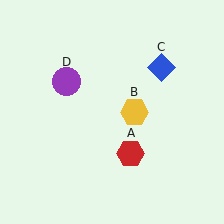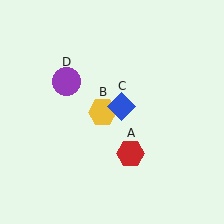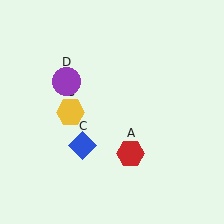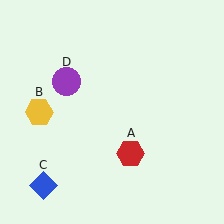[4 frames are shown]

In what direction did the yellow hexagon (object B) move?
The yellow hexagon (object B) moved left.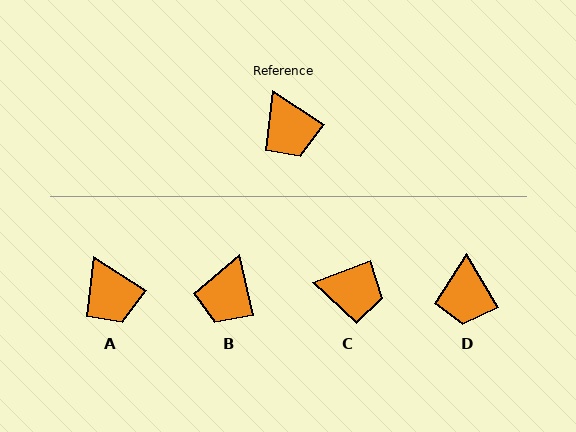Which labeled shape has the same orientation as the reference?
A.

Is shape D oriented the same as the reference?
No, it is off by about 26 degrees.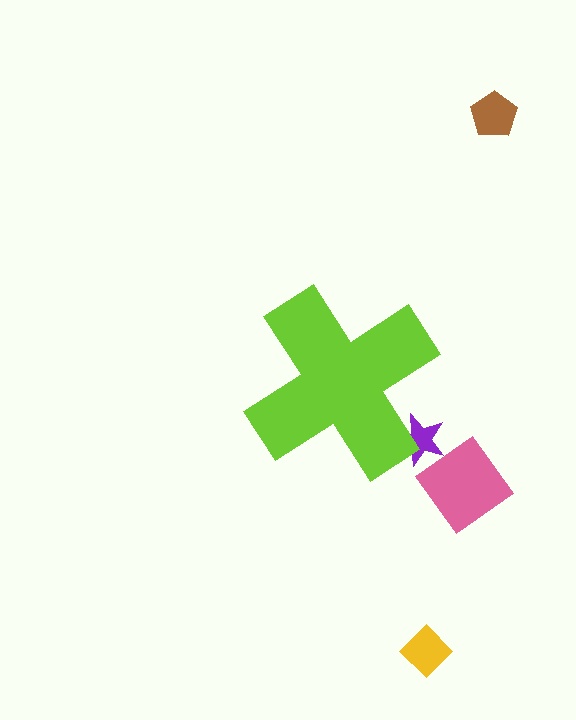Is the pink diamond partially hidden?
No, the pink diamond is fully visible.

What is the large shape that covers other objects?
A lime cross.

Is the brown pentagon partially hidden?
No, the brown pentagon is fully visible.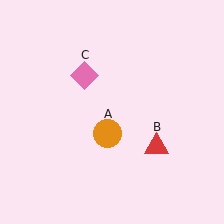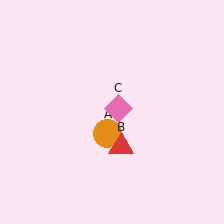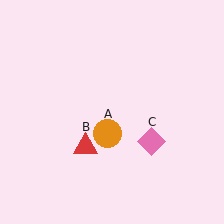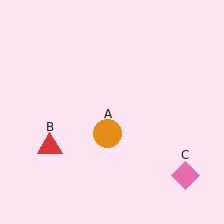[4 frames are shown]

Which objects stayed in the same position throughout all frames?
Orange circle (object A) remained stationary.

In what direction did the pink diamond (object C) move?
The pink diamond (object C) moved down and to the right.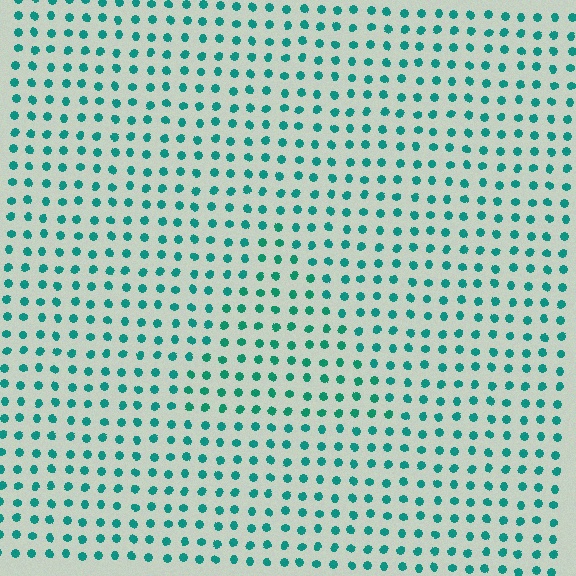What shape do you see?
I see a triangle.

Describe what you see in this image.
The image is filled with small teal elements in a uniform arrangement. A triangle-shaped region is visible where the elements are tinted to a slightly different hue, forming a subtle color boundary.